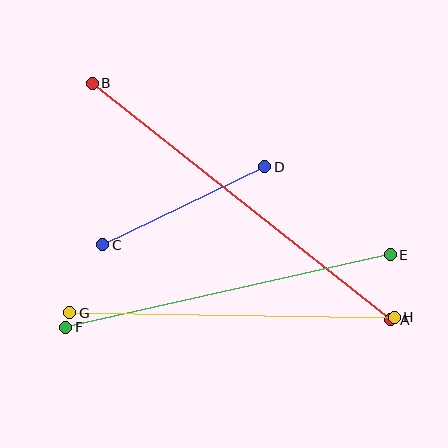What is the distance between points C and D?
The distance is approximately 180 pixels.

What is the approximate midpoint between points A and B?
The midpoint is at approximately (241, 202) pixels.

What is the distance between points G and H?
The distance is approximately 324 pixels.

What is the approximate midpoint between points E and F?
The midpoint is at approximately (228, 291) pixels.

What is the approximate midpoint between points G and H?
The midpoint is at approximately (232, 315) pixels.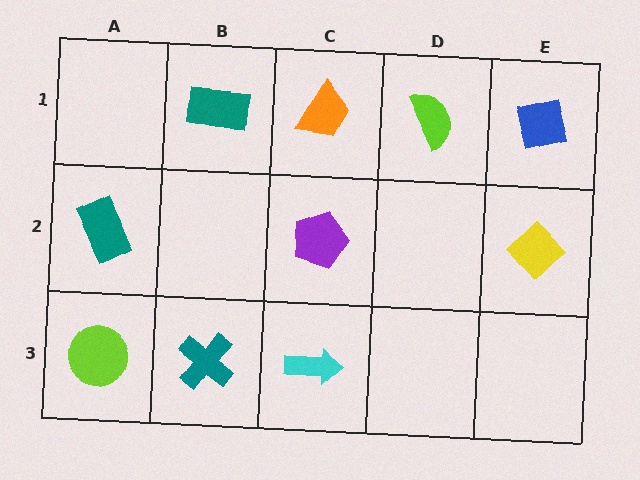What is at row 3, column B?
A teal cross.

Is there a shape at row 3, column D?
No, that cell is empty.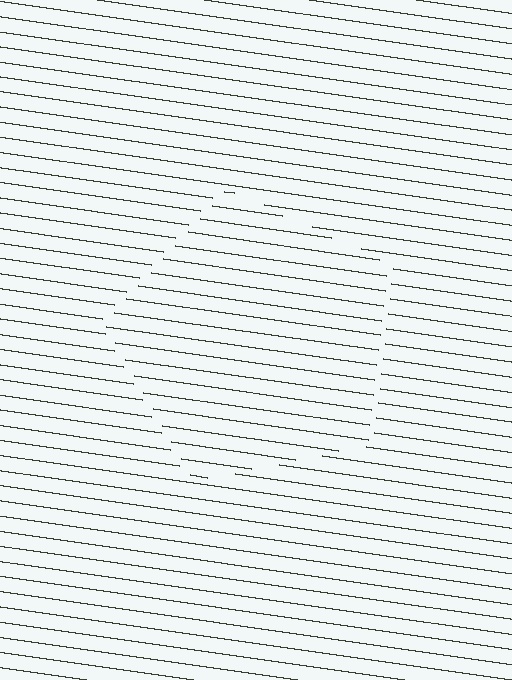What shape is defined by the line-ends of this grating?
An illusory pentagon. The interior of the shape contains the same grating, shifted by half a period — the contour is defined by the phase discontinuity where line-ends from the inner and outer gratings abut.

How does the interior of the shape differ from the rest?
The interior of the shape contains the same grating, shifted by half a period — the contour is defined by the phase discontinuity where line-ends from the inner and outer gratings abut.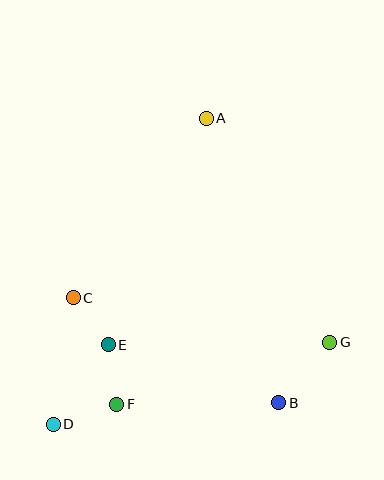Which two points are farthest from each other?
Points A and D are farthest from each other.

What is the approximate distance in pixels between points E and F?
The distance between E and F is approximately 60 pixels.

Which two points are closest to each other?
Points C and E are closest to each other.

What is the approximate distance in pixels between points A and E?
The distance between A and E is approximately 247 pixels.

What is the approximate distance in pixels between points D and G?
The distance between D and G is approximately 288 pixels.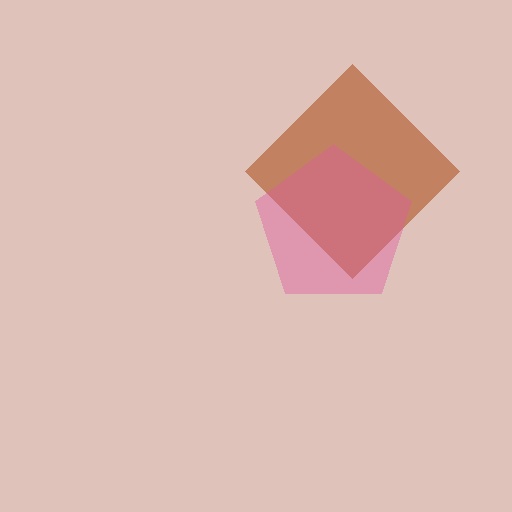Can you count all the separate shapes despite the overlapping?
Yes, there are 2 separate shapes.